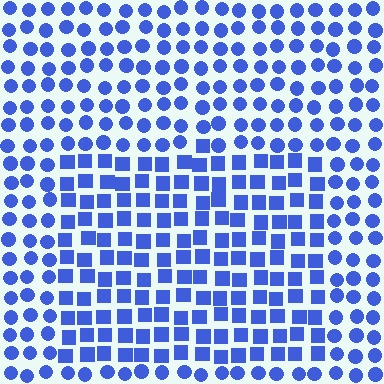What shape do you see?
I see a rectangle.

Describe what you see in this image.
The image is filled with small blue elements arranged in a uniform grid. A rectangle-shaped region contains squares, while the surrounding area contains circles. The boundary is defined purely by the change in element shape.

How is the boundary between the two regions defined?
The boundary is defined by a change in element shape: squares inside vs. circles outside. All elements share the same color and spacing.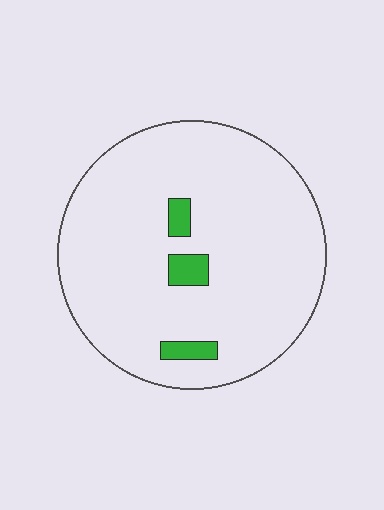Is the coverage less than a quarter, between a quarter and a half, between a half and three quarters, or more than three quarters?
Less than a quarter.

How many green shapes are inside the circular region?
3.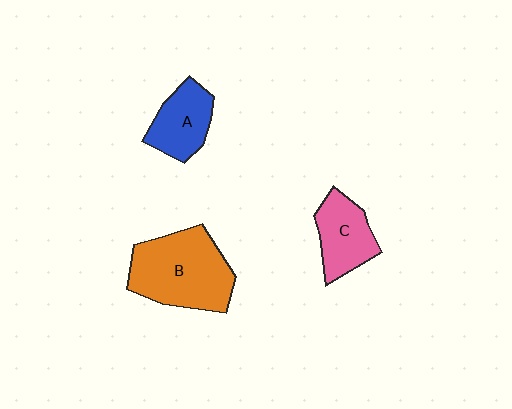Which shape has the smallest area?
Shape A (blue).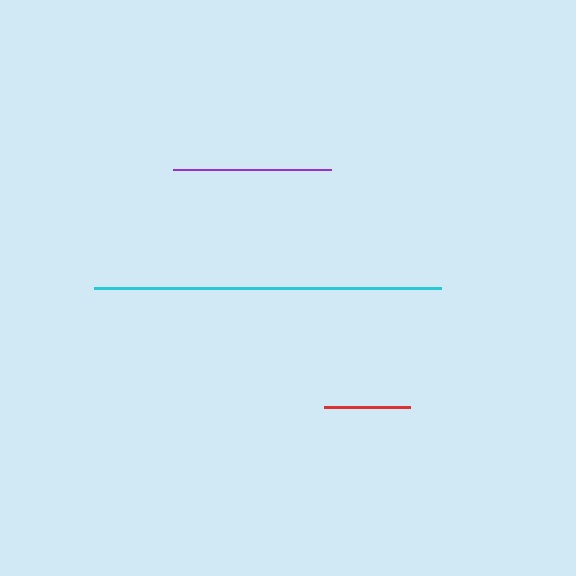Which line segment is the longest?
The cyan line is the longest at approximately 348 pixels.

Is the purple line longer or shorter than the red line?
The purple line is longer than the red line.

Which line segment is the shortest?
The red line is the shortest at approximately 86 pixels.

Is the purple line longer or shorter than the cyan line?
The cyan line is longer than the purple line.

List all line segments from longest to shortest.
From longest to shortest: cyan, purple, red.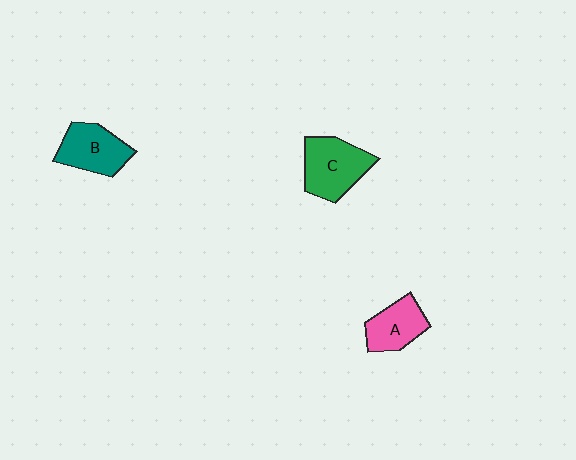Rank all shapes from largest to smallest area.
From largest to smallest: C (green), B (teal), A (pink).